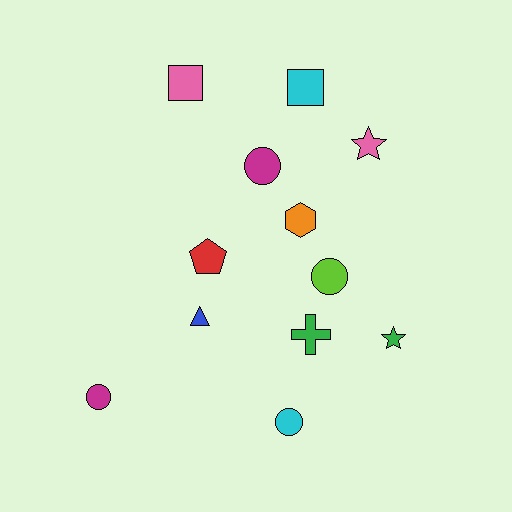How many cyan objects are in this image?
There are 2 cyan objects.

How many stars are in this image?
There are 2 stars.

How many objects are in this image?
There are 12 objects.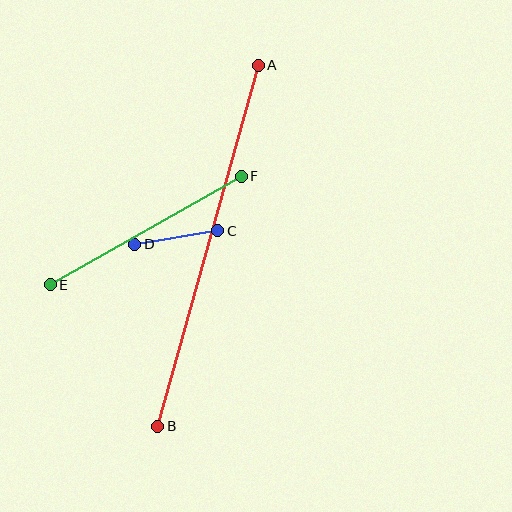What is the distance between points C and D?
The distance is approximately 84 pixels.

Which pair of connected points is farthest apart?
Points A and B are farthest apart.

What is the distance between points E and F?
The distance is approximately 220 pixels.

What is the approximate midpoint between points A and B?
The midpoint is at approximately (208, 246) pixels.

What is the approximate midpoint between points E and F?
The midpoint is at approximately (146, 231) pixels.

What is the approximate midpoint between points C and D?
The midpoint is at approximately (176, 237) pixels.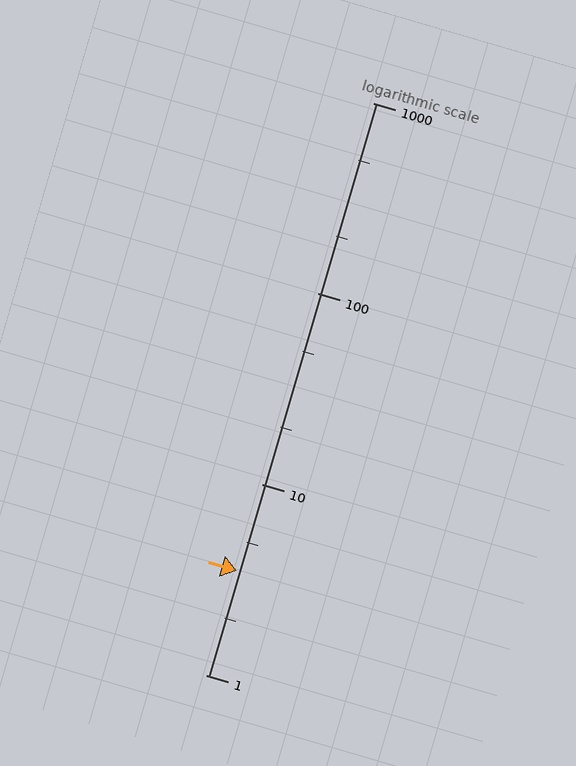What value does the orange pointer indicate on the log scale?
The pointer indicates approximately 3.5.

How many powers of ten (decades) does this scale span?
The scale spans 3 decades, from 1 to 1000.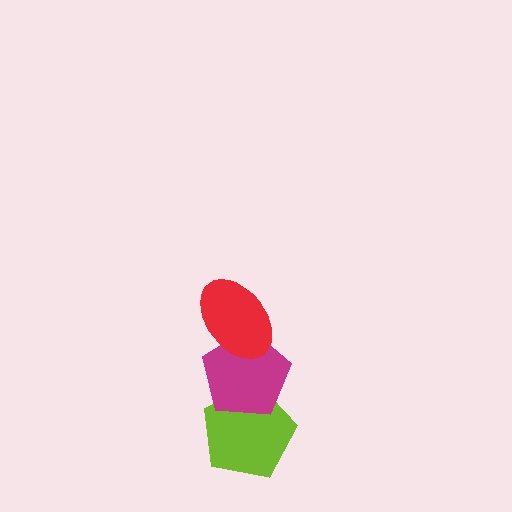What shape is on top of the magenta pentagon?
The red ellipse is on top of the magenta pentagon.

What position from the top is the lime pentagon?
The lime pentagon is 3rd from the top.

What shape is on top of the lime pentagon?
The magenta pentagon is on top of the lime pentagon.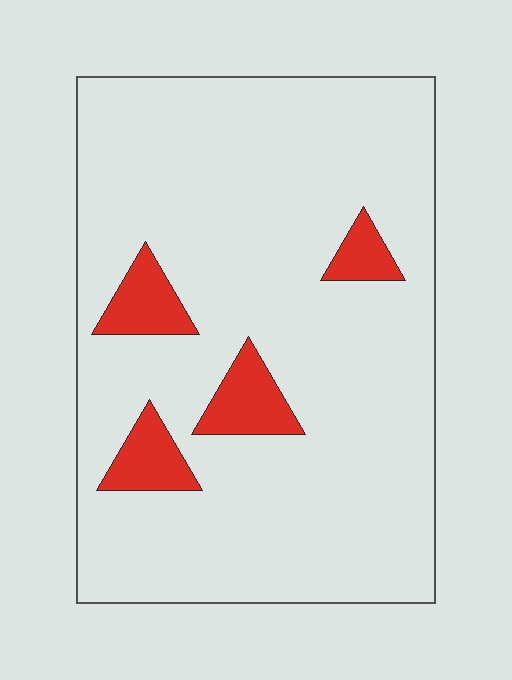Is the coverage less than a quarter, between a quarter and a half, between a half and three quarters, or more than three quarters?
Less than a quarter.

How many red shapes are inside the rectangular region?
4.